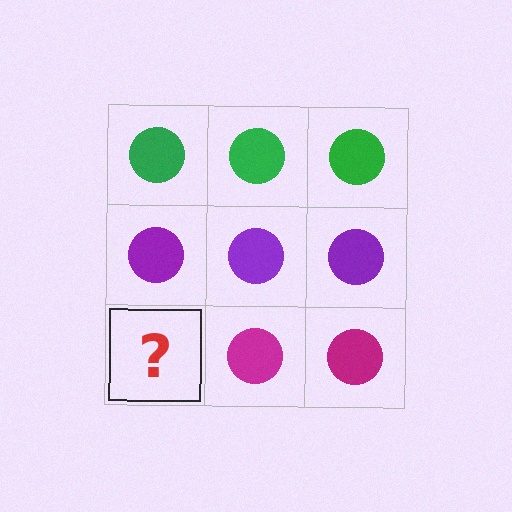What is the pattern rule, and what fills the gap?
The rule is that each row has a consistent color. The gap should be filled with a magenta circle.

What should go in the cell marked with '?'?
The missing cell should contain a magenta circle.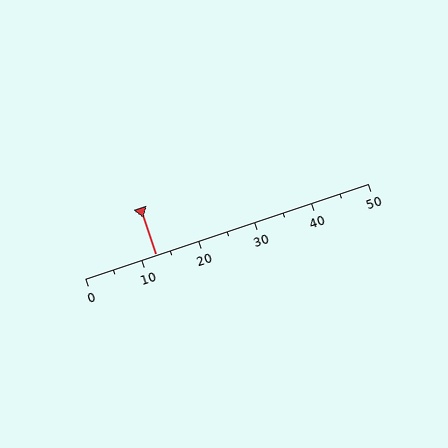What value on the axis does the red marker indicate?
The marker indicates approximately 12.5.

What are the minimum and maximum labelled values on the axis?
The axis runs from 0 to 50.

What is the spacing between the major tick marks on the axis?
The major ticks are spaced 10 apart.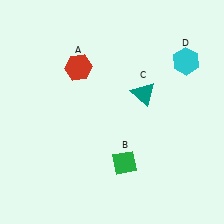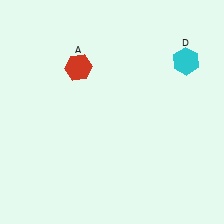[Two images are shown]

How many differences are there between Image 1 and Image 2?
There are 2 differences between the two images.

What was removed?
The teal triangle (C), the green diamond (B) were removed in Image 2.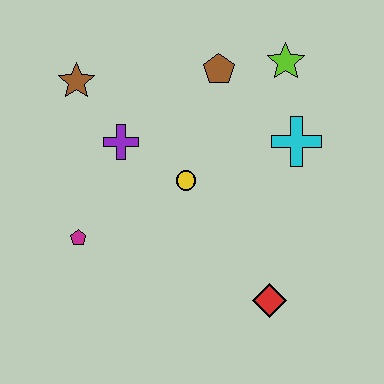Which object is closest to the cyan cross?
The lime star is closest to the cyan cross.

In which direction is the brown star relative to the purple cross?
The brown star is above the purple cross.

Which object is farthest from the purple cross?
The red diamond is farthest from the purple cross.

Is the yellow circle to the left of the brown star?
No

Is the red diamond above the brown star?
No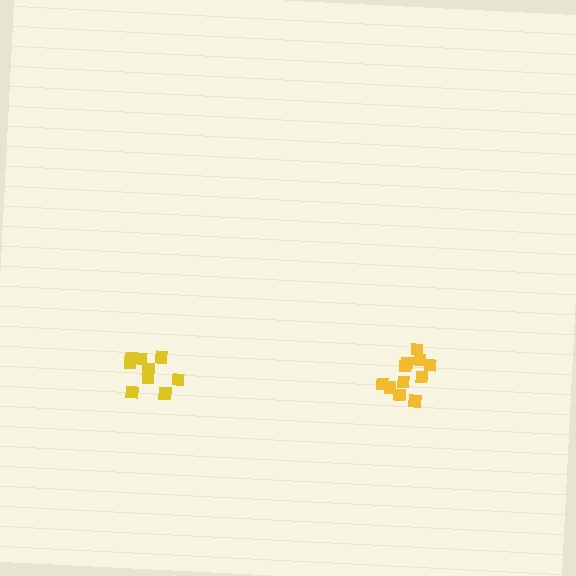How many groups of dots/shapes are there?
There are 2 groups.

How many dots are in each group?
Group 1: 9 dots, Group 2: 11 dots (20 total).